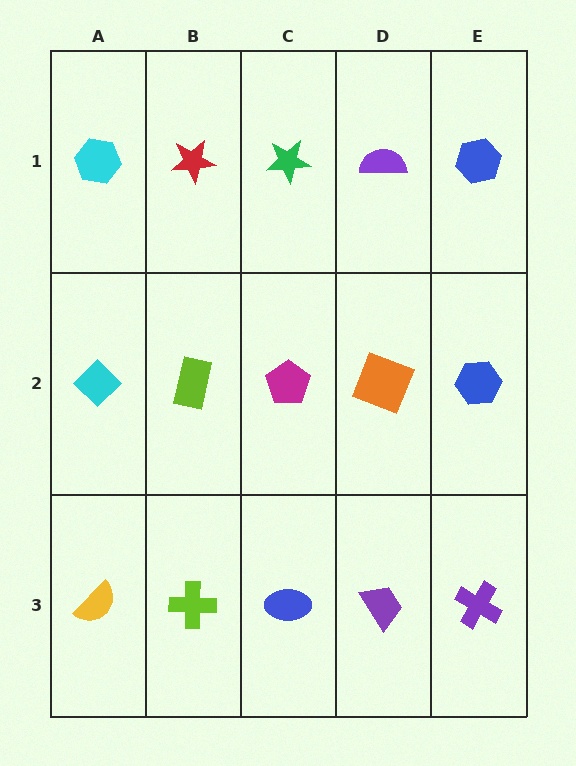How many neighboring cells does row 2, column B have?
4.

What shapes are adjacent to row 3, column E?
A blue hexagon (row 2, column E), a purple trapezoid (row 3, column D).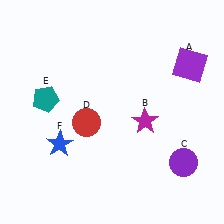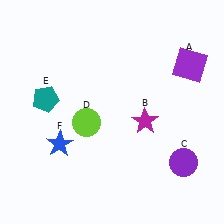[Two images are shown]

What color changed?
The circle (D) changed from red in Image 1 to lime in Image 2.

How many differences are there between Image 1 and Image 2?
There is 1 difference between the two images.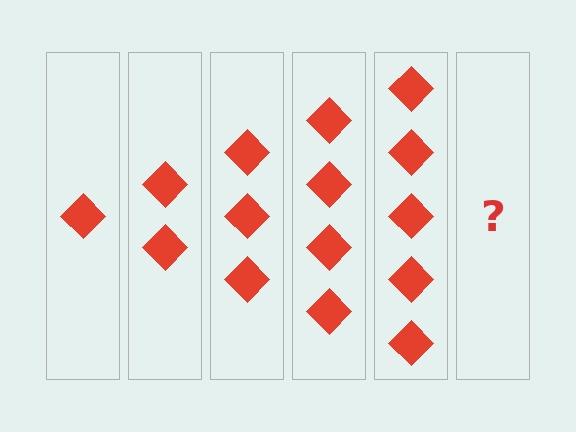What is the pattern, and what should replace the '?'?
The pattern is that each step adds one more diamond. The '?' should be 6 diamonds.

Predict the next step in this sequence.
The next step is 6 diamonds.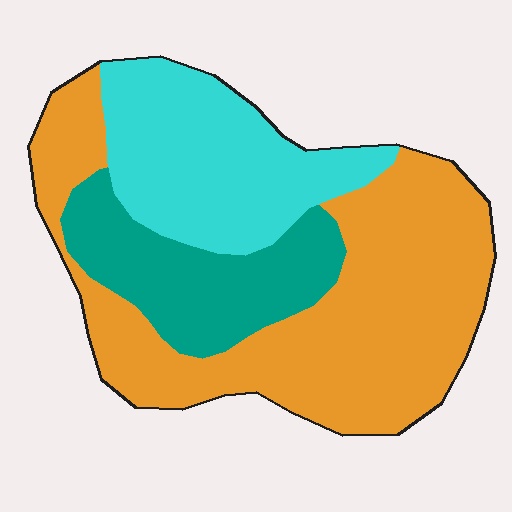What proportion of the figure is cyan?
Cyan covers about 25% of the figure.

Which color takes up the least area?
Teal, at roughly 20%.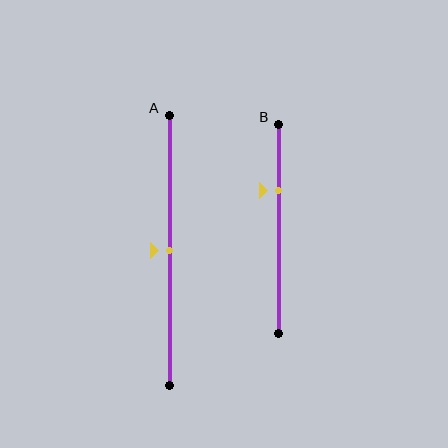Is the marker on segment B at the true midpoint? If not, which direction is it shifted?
No, the marker on segment B is shifted upward by about 18% of the segment length.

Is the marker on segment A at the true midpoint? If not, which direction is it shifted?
Yes, the marker on segment A is at the true midpoint.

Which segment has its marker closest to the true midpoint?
Segment A has its marker closest to the true midpoint.